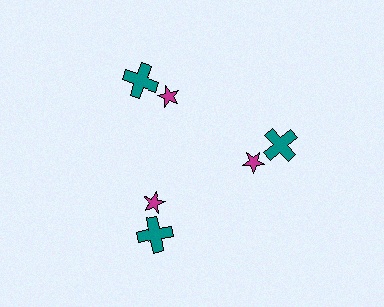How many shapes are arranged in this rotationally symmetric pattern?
There are 6 shapes, arranged in 3 groups of 2.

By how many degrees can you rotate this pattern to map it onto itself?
The pattern maps onto itself every 120 degrees of rotation.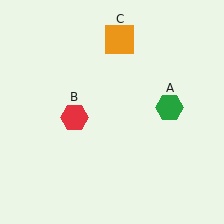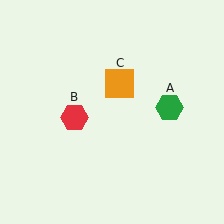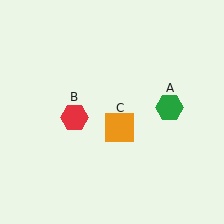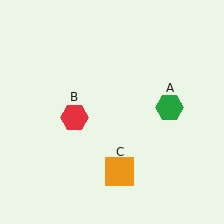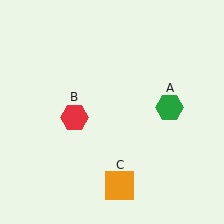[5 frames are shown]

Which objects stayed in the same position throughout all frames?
Green hexagon (object A) and red hexagon (object B) remained stationary.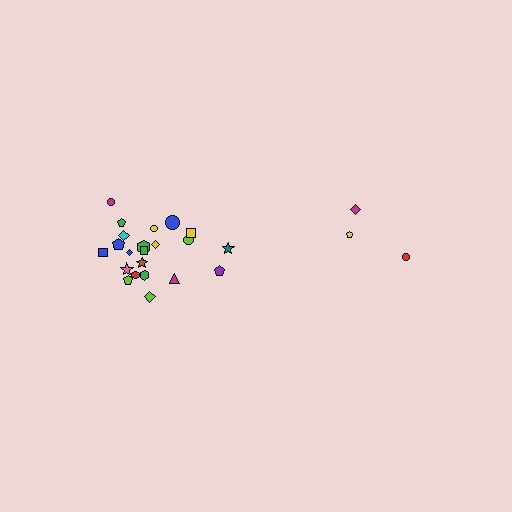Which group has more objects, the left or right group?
The left group.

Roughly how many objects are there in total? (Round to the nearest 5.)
Roughly 25 objects in total.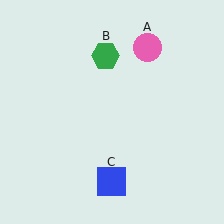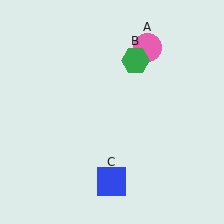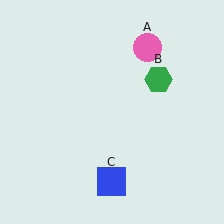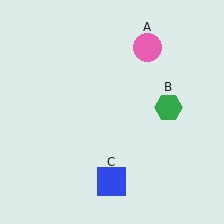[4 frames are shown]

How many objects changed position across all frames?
1 object changed position: green hexagon (object B).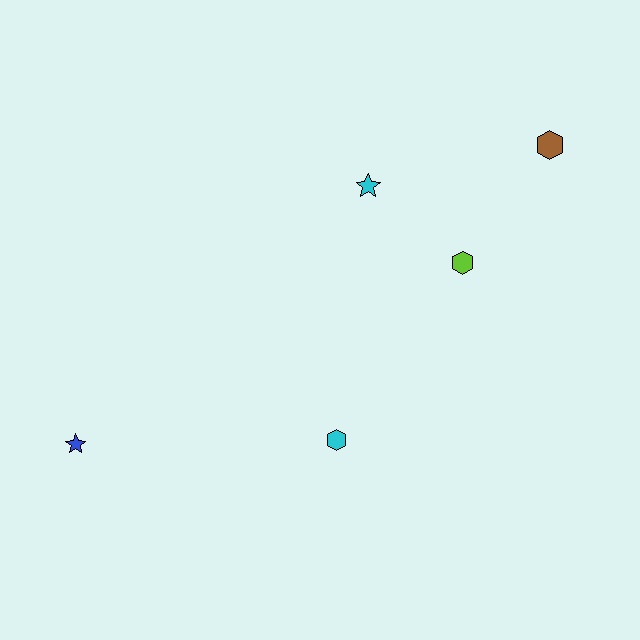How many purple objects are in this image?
There are no purple objects.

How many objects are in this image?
There are 5 objects.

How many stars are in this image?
There are 2 stars.